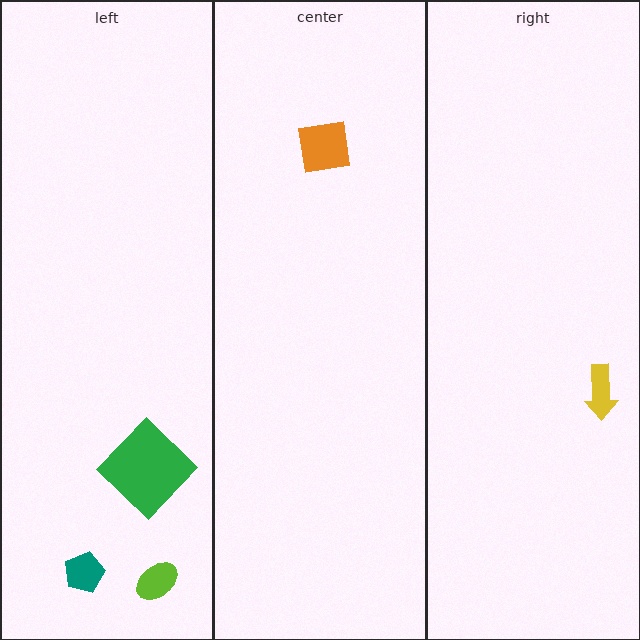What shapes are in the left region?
The teal pentagon, the lime ellipse, the green diamond.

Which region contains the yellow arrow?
The right region.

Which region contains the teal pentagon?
The left region.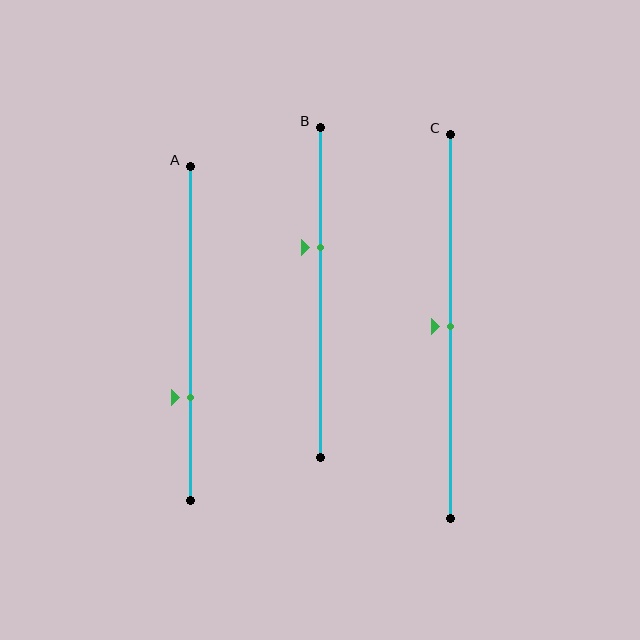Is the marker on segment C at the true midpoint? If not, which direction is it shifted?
Yes, the marker on segment C is at the true midpoint.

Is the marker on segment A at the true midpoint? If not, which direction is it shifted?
No, the marker on segment A is shifted downward by about 19% of the segment length.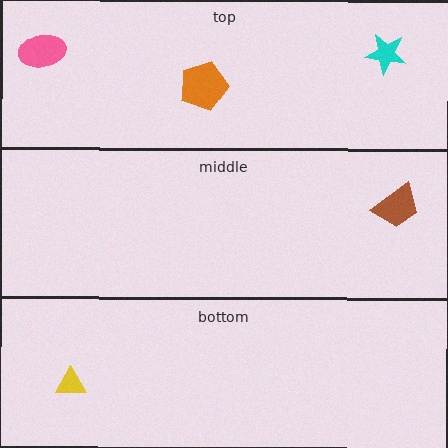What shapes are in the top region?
The cyan star, the pink ellipse, the orange pentagon.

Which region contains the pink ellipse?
The top region.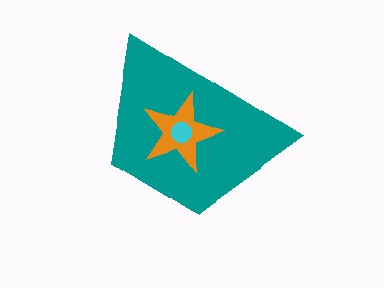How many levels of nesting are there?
3.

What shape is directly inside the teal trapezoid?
The orange star.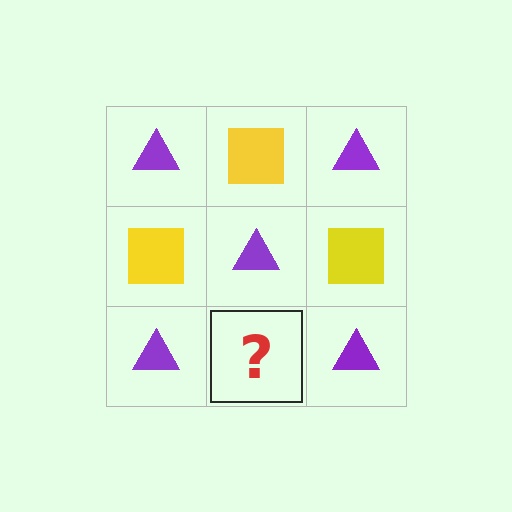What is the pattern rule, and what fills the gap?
The rule is that it alternates purple triangle and yellow square in a checkerboard pattern. The gap should be filled with a yellow square.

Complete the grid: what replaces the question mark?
The question mark should be replaced with a yellow square.